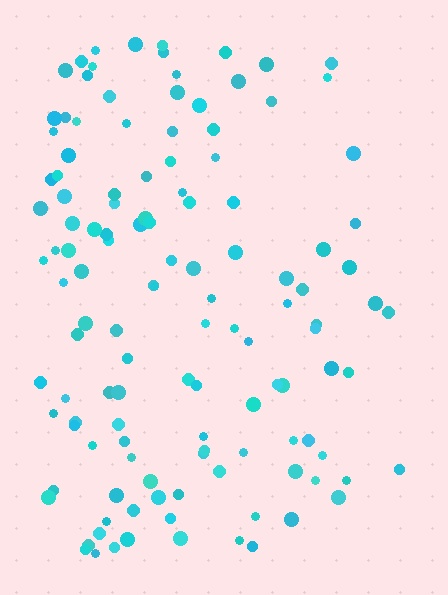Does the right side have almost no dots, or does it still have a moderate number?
Still a moderate number, just noticeably fewer than the left.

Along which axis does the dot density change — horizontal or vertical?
Horizontal.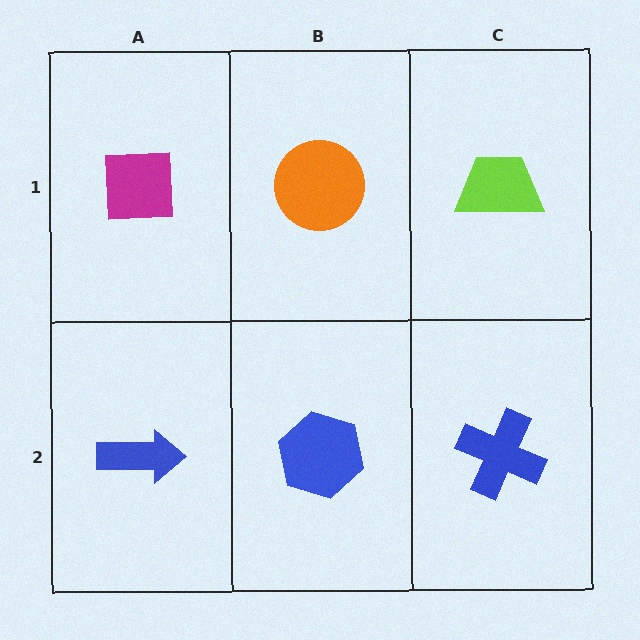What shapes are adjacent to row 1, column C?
A blue cross (row 2, column C), an orange circle (row 1, column B).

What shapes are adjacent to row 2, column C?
A lime trapezoid (row 1, column C), a blue hexagon (row 2, column B).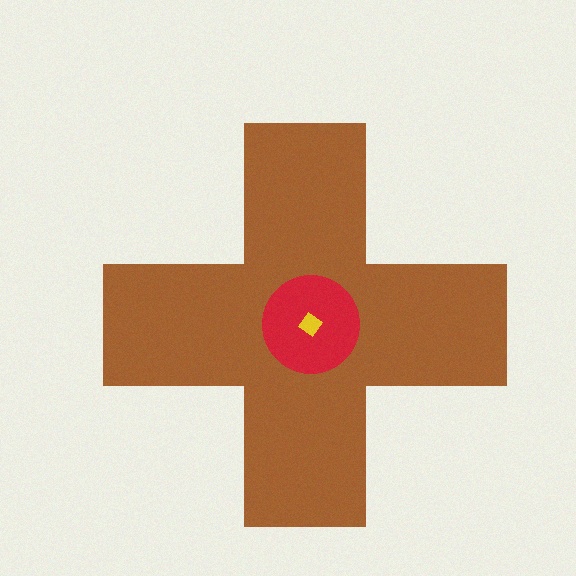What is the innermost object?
The yellow diamond.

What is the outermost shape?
The brown cross.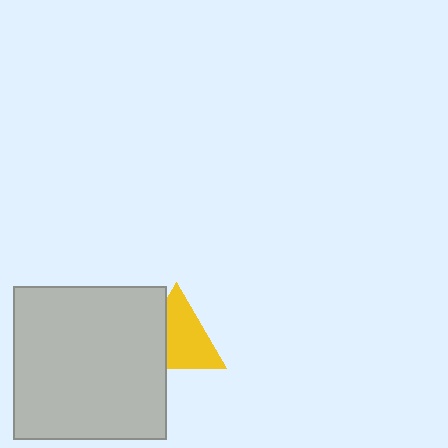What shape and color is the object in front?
The object in front is a light gray square.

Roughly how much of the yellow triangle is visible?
Most of it is visible (roughly 66%).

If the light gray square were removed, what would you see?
You would see the complete yellow triangle.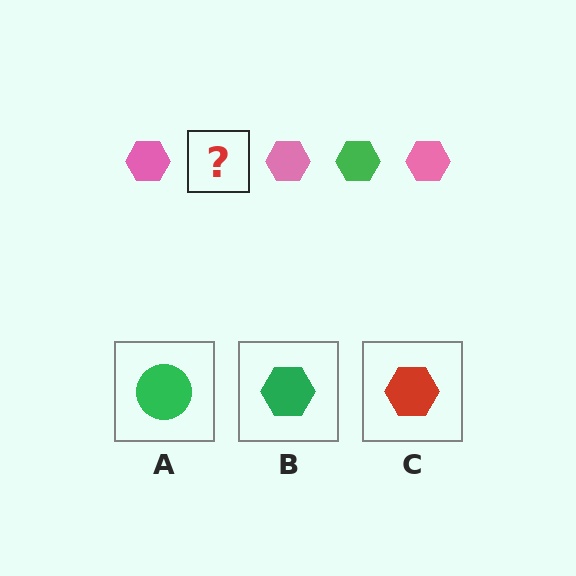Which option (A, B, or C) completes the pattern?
B.